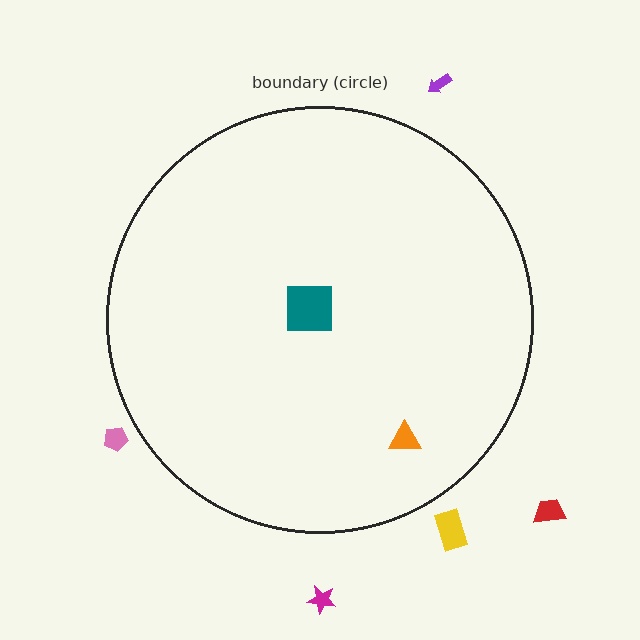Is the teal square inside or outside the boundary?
Inside.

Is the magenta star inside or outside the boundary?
Outside.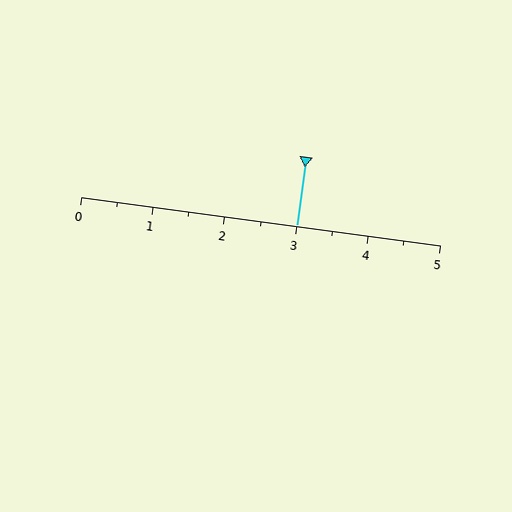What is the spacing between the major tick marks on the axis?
The major ticks are spaced 1 apart.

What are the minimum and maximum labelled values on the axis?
The axis runs from 0 to 5.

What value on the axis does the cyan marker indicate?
The marker indicates approximately 3.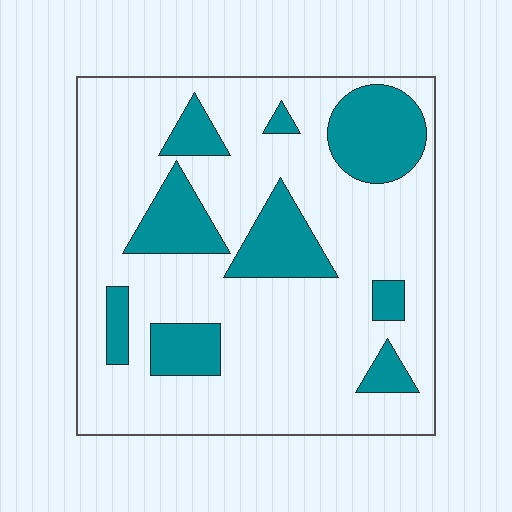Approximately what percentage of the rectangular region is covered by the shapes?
Approximately 25%.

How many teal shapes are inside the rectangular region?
9.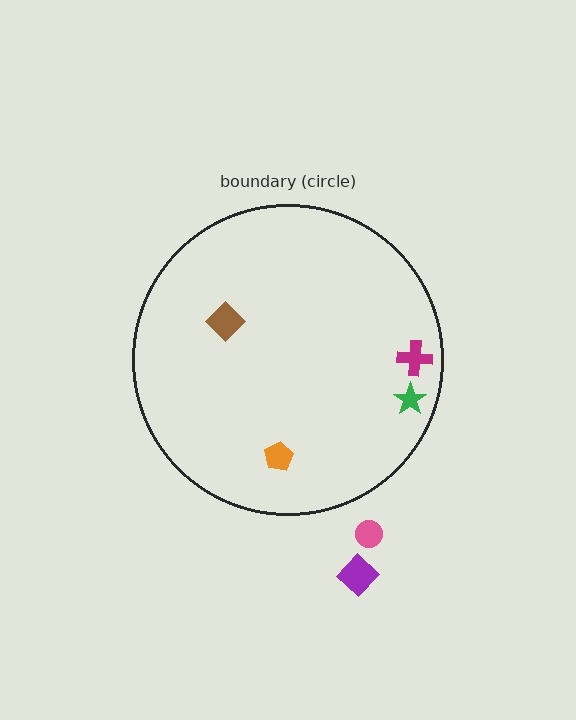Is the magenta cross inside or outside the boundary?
Inside.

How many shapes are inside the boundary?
4 inside, 2 outside.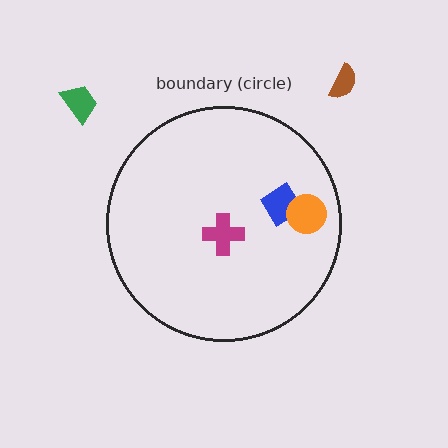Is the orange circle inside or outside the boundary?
Inside.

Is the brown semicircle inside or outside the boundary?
Outside.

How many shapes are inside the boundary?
3 inside, 2 outside.